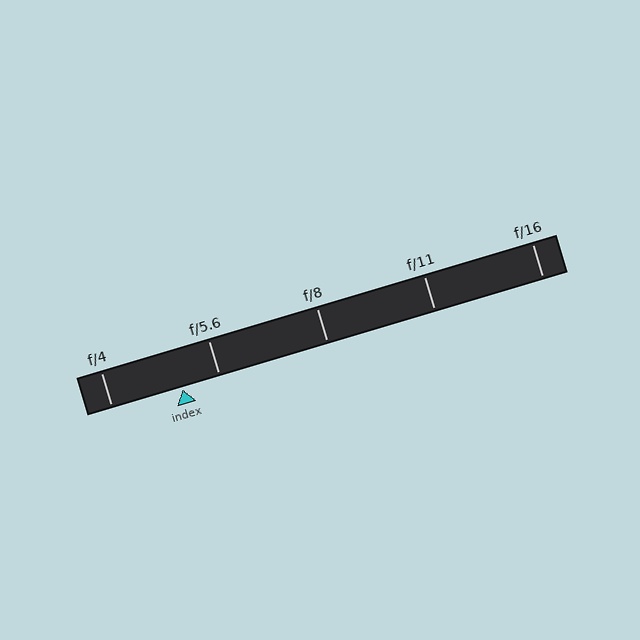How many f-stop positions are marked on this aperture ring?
There are 5 f-stop positions marked.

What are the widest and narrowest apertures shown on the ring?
The widest aperture shown is f/4 and the narrowest is f/16.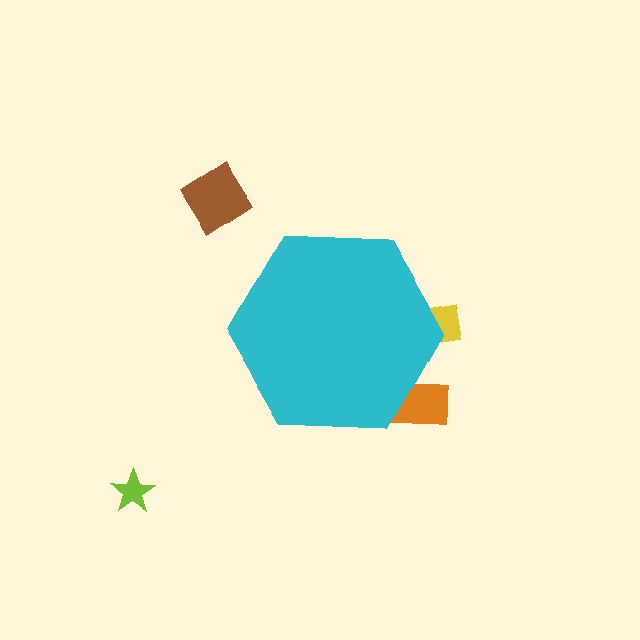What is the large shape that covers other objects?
A cyan hexagon.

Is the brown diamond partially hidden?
No, the brown diamond is fully visible.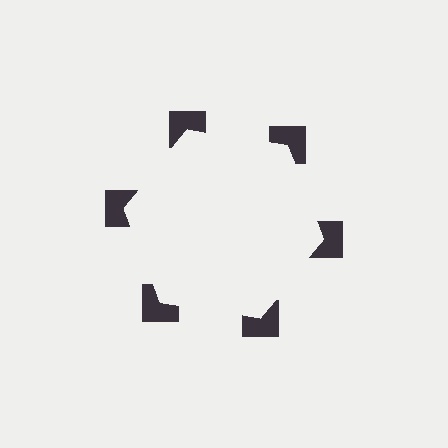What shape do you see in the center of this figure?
An illusory hexagon — its edges are inferred from the aligned wedge cuts in the notched squares, not physically drawn.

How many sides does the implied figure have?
6 sides.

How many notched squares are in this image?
There are 6 — one at each vertex of the illusory hexagon.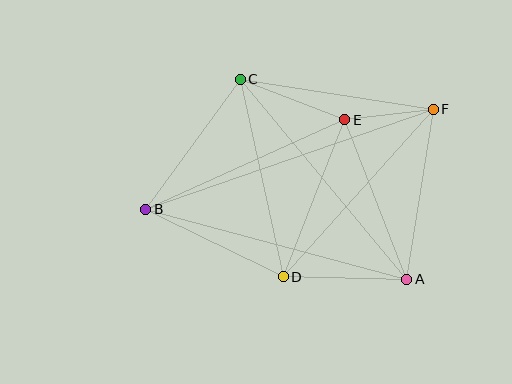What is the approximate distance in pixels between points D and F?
The distance between D and F is approximately 225 pixels.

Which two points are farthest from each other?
Points B and F are farthest from each other.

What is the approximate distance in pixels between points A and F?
The distance between A and F is approximately 172 pixels.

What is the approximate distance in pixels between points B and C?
The distance between B and C is approximately 161 pixels.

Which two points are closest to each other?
Points E and F are closest to each other.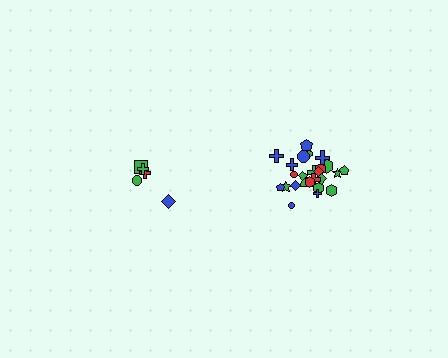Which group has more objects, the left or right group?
The right group.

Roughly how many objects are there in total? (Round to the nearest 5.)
Roughly 30 objects in total.